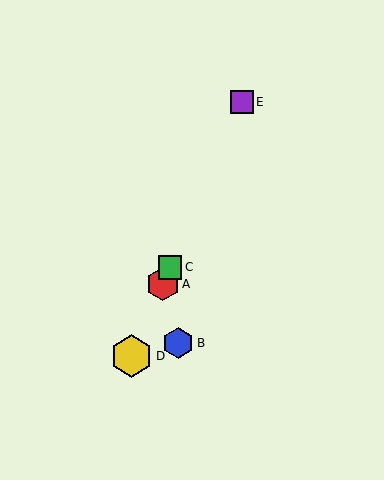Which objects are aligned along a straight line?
Objects A, C, D, E are aligned along a straight line.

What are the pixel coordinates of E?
Object E is at (242, 102).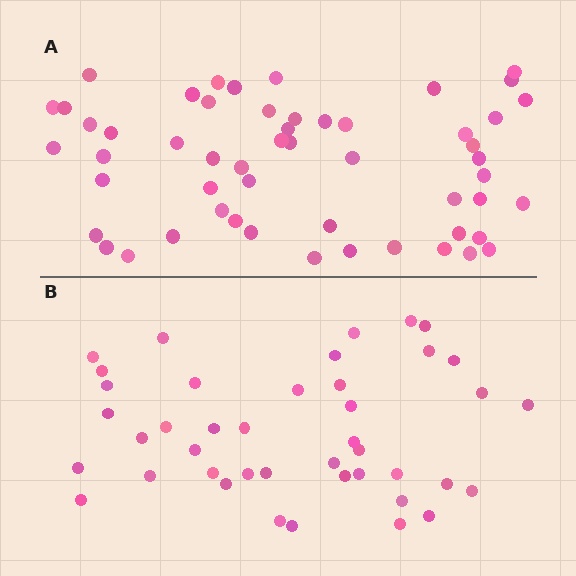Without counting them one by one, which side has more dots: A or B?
Region A (the top region) has more dots.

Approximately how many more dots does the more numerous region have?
Region A has roughly 12 or so more dots than region B.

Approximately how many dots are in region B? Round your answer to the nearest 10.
About 40 dots. (The exact count is 42, which rounds to 40.)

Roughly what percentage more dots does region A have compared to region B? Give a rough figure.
About 30% more.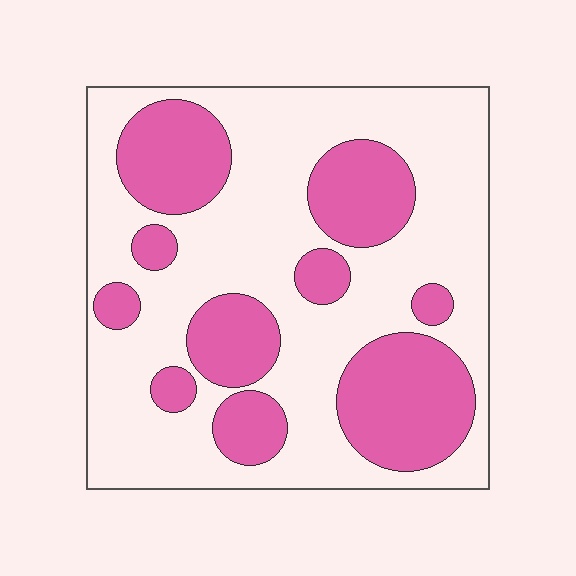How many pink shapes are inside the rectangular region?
10.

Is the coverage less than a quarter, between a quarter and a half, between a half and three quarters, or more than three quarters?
Between a quarter and a half.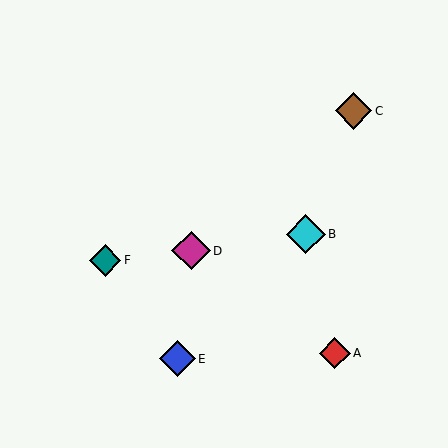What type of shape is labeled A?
Shape A is a red diamond.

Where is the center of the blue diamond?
The center of the blue diamond is at (178, 359).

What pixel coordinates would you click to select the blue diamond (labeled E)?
Click at (178, 359) to select the blue diamond E.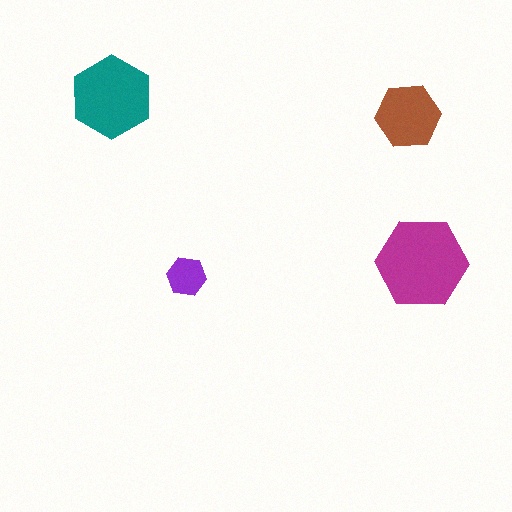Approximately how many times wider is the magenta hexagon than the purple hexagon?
About 2.5 times wider.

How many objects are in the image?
There are 4 objects in the image.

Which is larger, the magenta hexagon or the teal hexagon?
The magenta one.